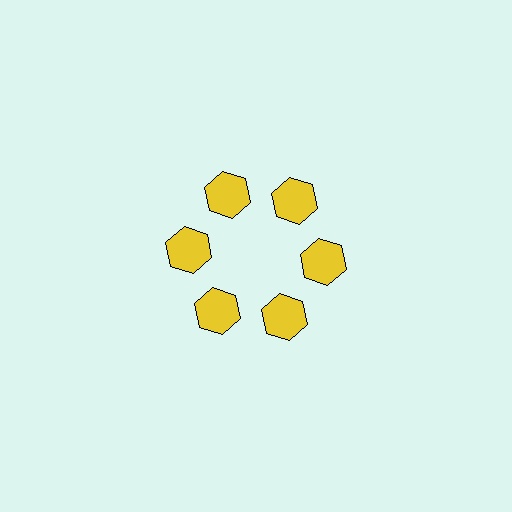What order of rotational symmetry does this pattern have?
This pattern has 6-fold rotational symmetry.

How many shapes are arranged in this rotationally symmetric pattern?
There are 6 shapes, arranged in 6 groups of 1.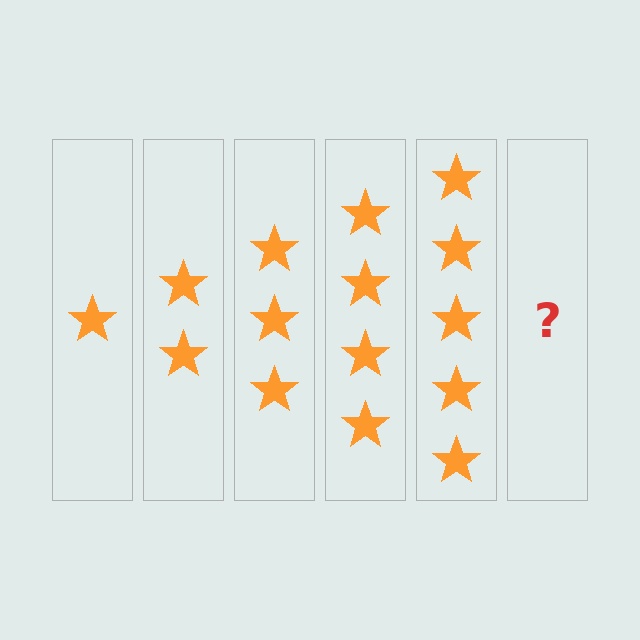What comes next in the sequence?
The next element should be 6 stars.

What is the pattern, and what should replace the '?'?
The pattern is that each step adds one more star. The '?' should be 6 stars.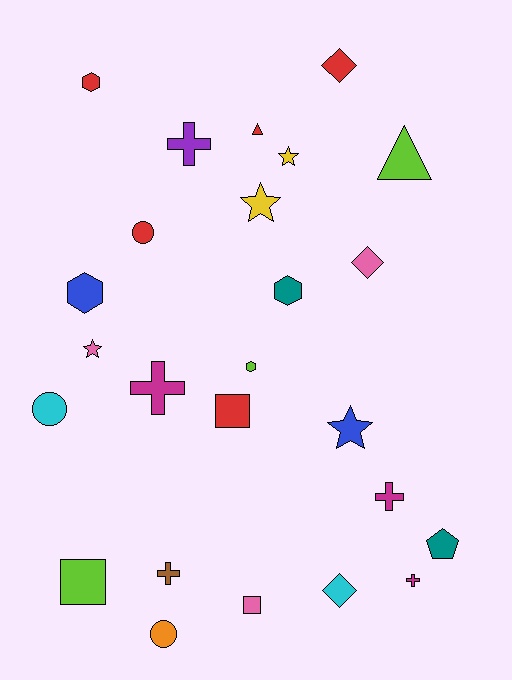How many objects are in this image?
There are 25 objects.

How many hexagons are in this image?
There are 4 hexagons.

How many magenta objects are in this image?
There are 3 magenta objects.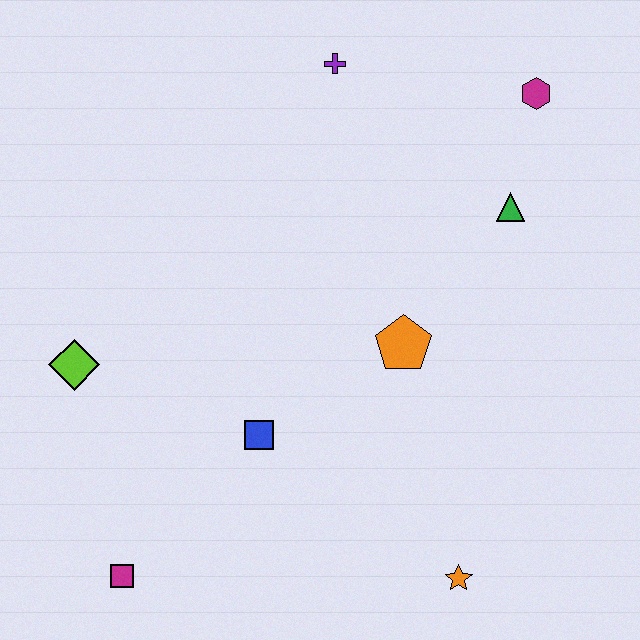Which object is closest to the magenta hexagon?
The green triangle is closest to the magenta hexagon.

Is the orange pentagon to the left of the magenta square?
No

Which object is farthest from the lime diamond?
The magenta hexagon is farthest from the lime diamond.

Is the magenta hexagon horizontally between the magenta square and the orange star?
No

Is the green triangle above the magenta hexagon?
No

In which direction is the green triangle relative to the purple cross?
The green triangle is to the right of the purple cross.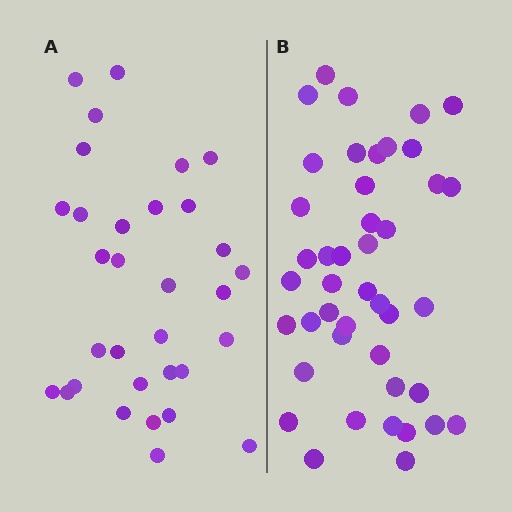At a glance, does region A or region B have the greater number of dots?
Region B (the right region) has more dots.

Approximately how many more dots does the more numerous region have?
Region B has roughly 12 or so more dots than region A.